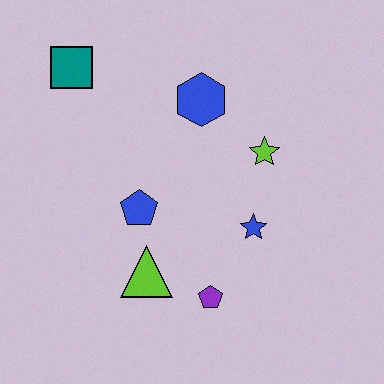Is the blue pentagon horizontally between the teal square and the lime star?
Yes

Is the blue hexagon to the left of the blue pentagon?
No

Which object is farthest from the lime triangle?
The teal square is farthest from the lime triangle.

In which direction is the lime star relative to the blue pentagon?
The lime star is to the right of the blue pentagon.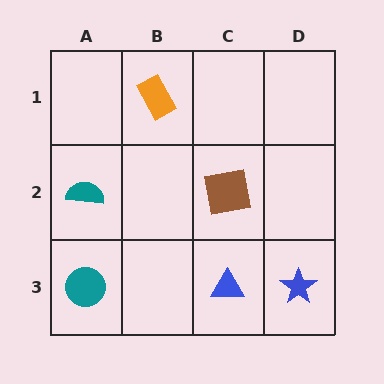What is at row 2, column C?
A brown square.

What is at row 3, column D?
A blue star.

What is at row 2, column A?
A teal semicircle.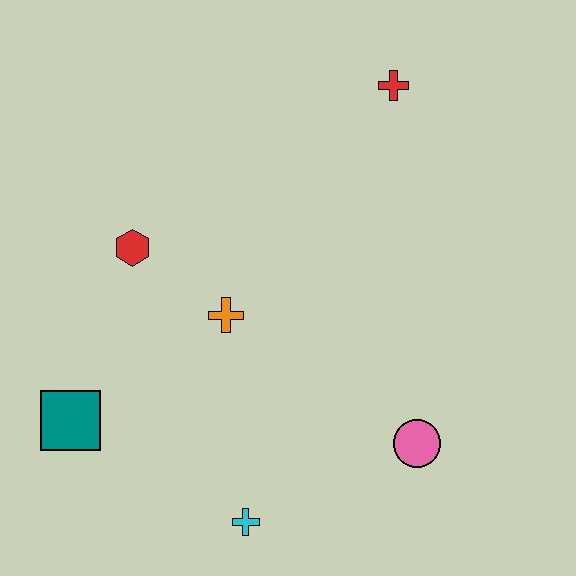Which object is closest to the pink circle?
The cyan cross is closest to the pink circle.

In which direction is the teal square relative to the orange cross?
The teal square is to the left of the orange cross.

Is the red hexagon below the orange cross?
No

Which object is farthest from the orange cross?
The red cross is farthest from the orange cross.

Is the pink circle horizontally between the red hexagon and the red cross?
No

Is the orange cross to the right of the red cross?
No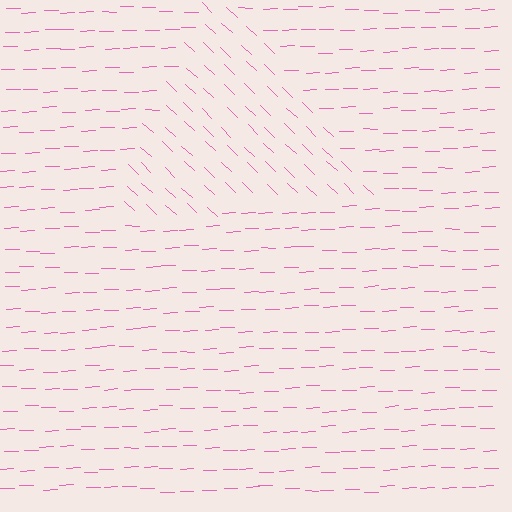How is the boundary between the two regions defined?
The boundary is defined purely by a change in line orientation (approximately 45 degrees difference). All lines are the same color and thickness.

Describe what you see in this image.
The image is filled with small pink line segments. A triangle region in the image has lines oriented differently from the surrounding lines, creating a visible texture boundary.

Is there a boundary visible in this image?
Yes, there is a texture boundary formed by a change in line orientation.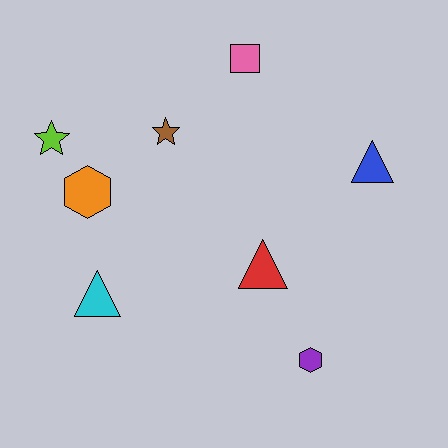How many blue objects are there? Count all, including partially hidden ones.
There is 1 blue object.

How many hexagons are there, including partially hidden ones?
There are 2 hexagons.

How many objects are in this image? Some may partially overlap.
There are 8 objects.